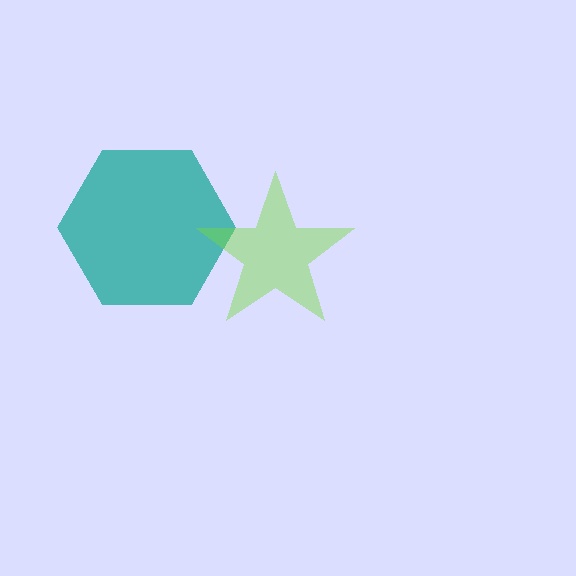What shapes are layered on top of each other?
The layered shapes are: a teal hexagon, a lime star.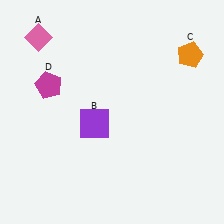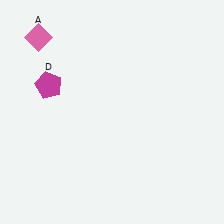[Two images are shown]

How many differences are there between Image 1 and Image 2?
There are 2 differences between the two images.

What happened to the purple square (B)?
The purple square (B) was removed in Image 2. It was in the bottom-left area of Image 1.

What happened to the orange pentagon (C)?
The orange pentagon (C) was removed in Image 2. It was in the top-right area of Image 1.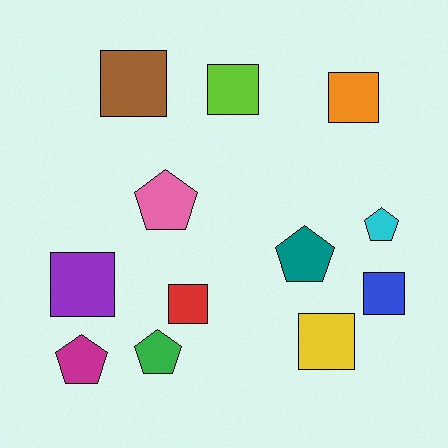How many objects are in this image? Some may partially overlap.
There are 12 objects.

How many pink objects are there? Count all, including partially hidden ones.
There is 1 pink object.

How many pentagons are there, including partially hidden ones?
There are 5 pentagons.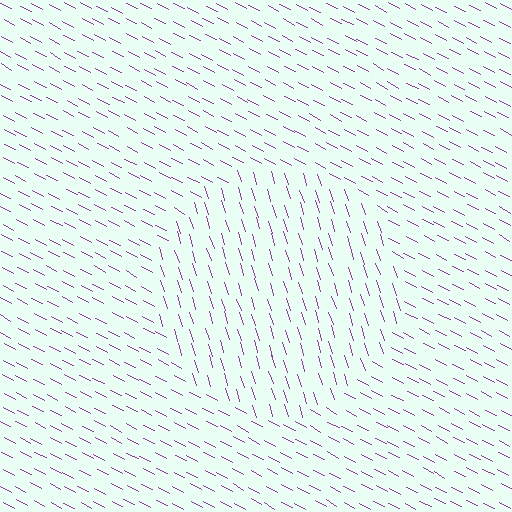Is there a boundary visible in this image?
Yes, there is a texture boundary formed by a change in line orientation.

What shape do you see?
I see a circle.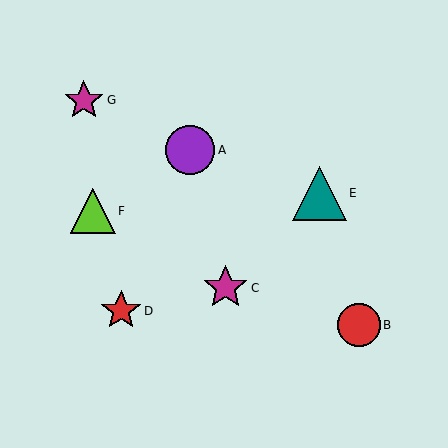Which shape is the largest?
The teal triangle (labeled E) is the largest.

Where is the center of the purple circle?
The center of the purple circle is at (190, 150).